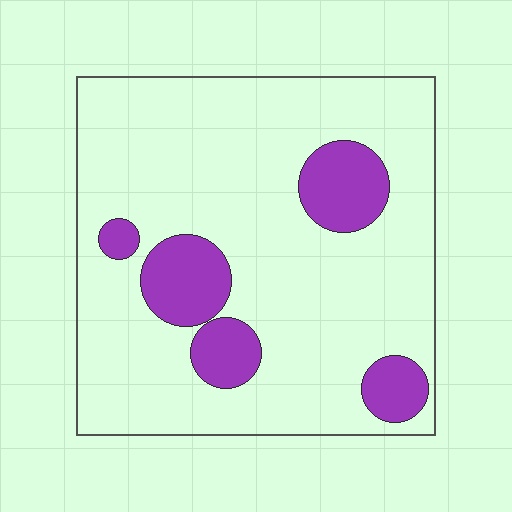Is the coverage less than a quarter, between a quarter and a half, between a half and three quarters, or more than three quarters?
Less than a quarter.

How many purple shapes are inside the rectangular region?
5.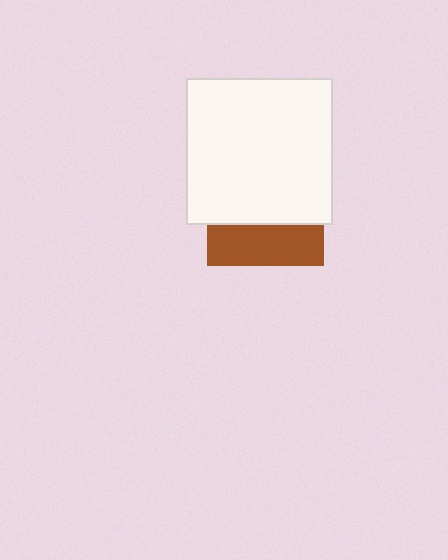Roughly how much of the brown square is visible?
A small part of it is visible (roughly 34%).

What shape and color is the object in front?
The object in front is a white square.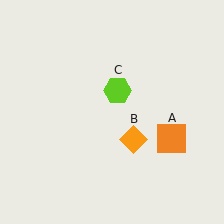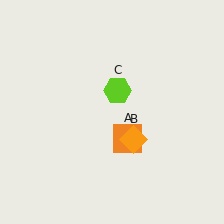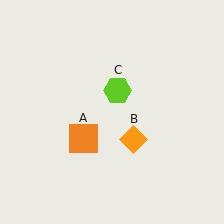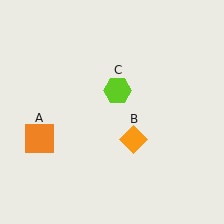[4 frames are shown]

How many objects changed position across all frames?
1 object changed position: orange square (object A).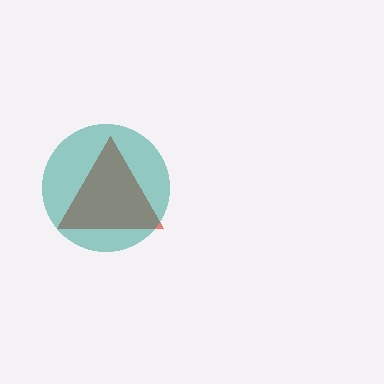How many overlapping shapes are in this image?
There are 2 overlapping shapes in the image.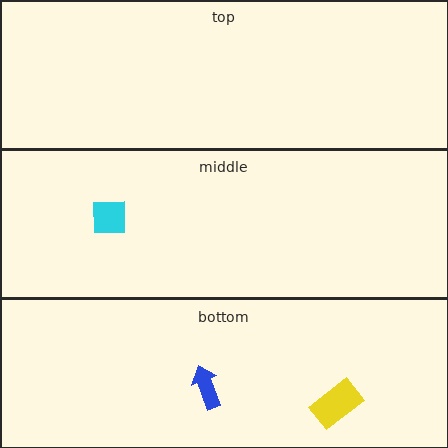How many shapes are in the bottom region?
2.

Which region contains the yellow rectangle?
The bottom region.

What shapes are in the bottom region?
The blue arrow, the yellow rectangle.